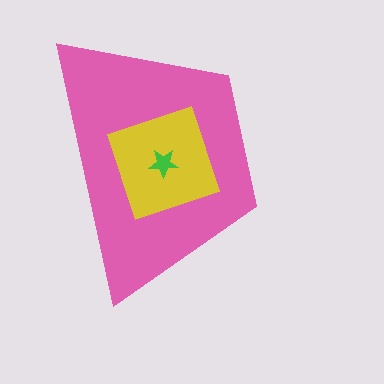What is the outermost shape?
The pink trapezoid.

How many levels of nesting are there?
3.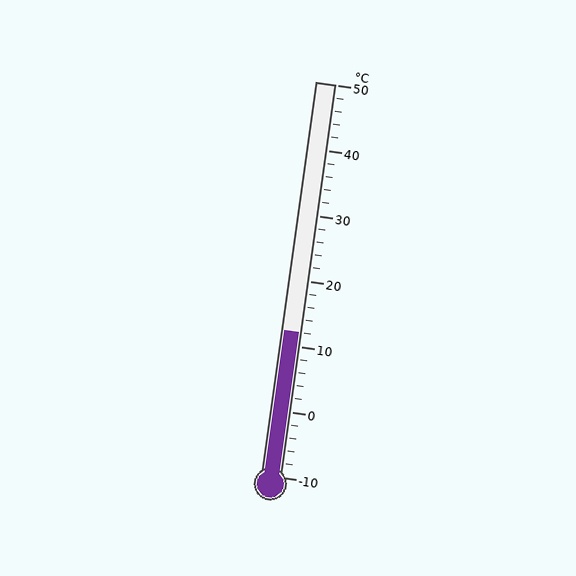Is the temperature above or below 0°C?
The temperature is above 0°C.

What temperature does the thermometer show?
The thermometer shows approximately 12°C.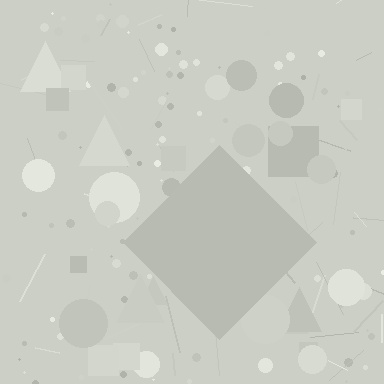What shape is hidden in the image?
A diamond is hidden in the image.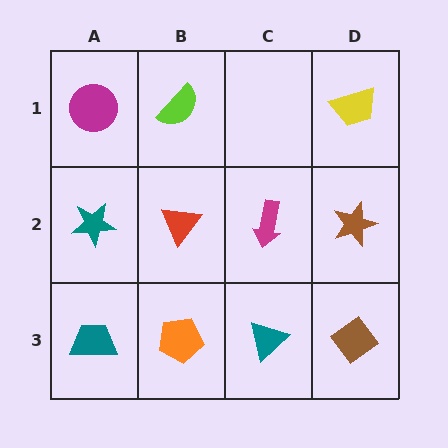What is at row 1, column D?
A yellow trapezoid.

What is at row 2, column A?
A teal star.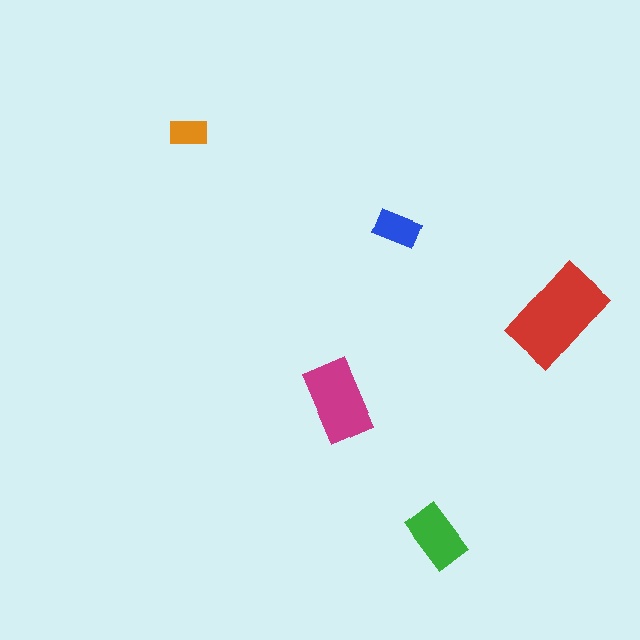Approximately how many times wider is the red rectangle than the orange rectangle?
About 2.5 times wider.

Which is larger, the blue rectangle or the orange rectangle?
The blue one.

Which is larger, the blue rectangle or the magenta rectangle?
The magenta one.